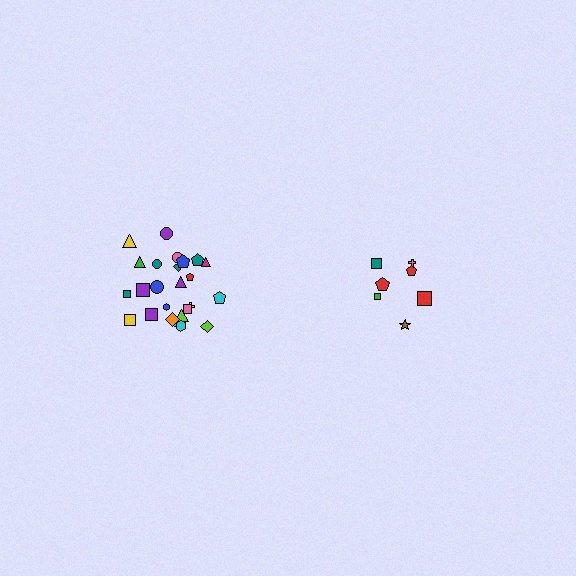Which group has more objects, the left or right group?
The left group.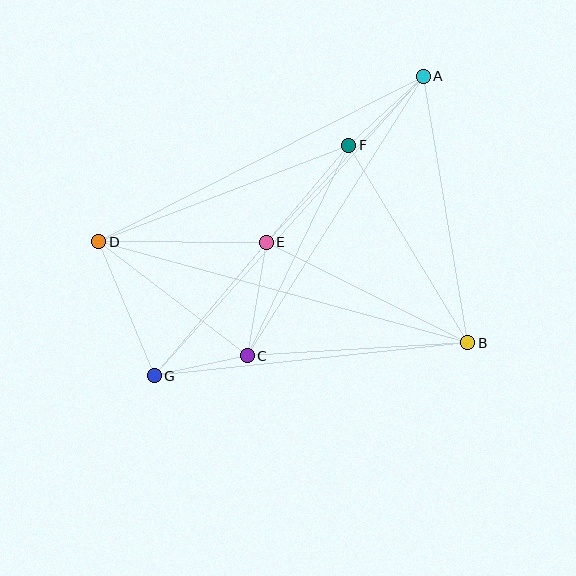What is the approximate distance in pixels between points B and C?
The distance between B and C is approximately 221 pixels.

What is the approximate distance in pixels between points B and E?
The distance between B and E is approximately 225 pixels.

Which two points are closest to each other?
Points C and G are closest to each other.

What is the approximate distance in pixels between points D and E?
The distance between D and E is approximately 168 pixels.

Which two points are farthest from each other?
Points A and G are farthest from each other.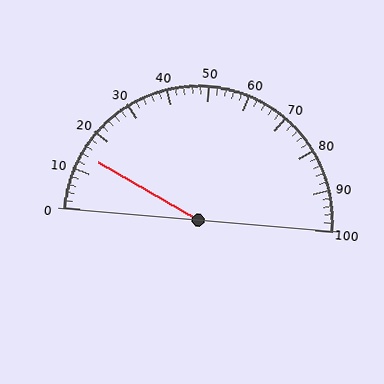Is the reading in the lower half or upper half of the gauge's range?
The reading is in the lower half of the range (0 to 100).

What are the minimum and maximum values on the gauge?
The gauge ranges from 0 to 100.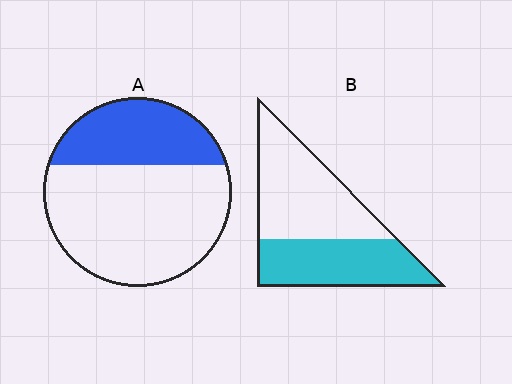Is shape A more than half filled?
No.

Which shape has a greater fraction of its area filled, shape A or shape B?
Shape B.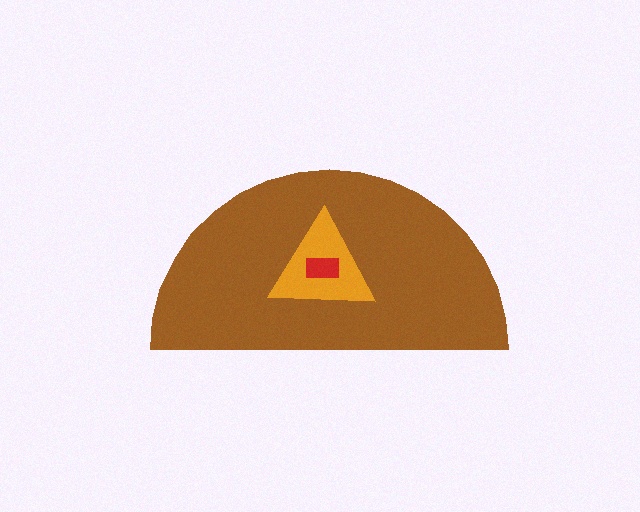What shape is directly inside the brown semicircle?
The orange triangle.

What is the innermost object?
The red rectangle.